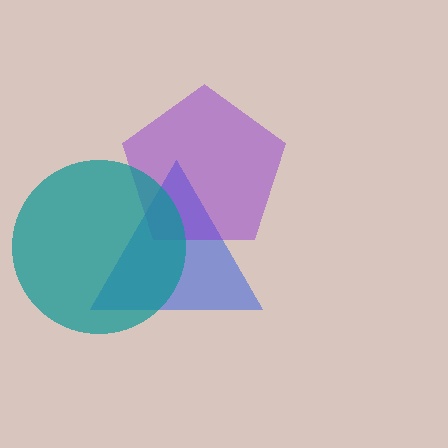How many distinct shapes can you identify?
There are 3 distinct shapes: a blue triangle, a purple pentagon, a teal circle.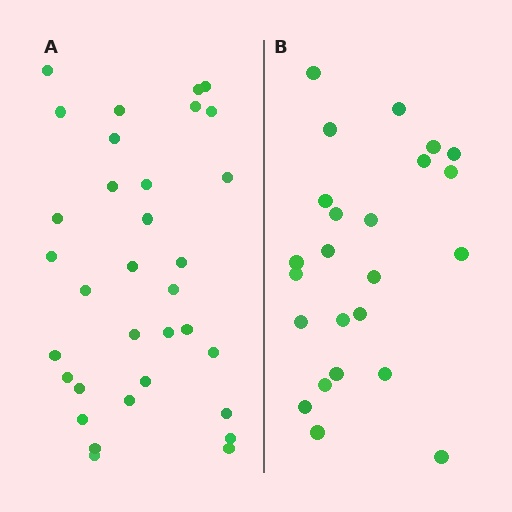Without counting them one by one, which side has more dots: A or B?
Region A (the left region) has more dots.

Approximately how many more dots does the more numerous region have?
Region A has roughly 8 or so more dots than region B.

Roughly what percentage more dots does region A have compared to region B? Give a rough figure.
About 40% more.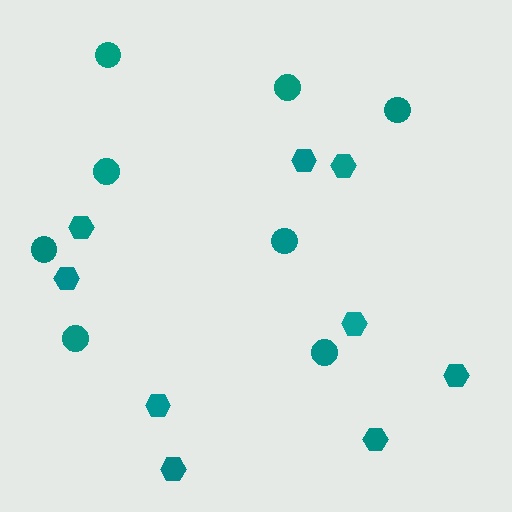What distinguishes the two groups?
There are 2 groups: one group of circles (8) and one group of hexagons (9).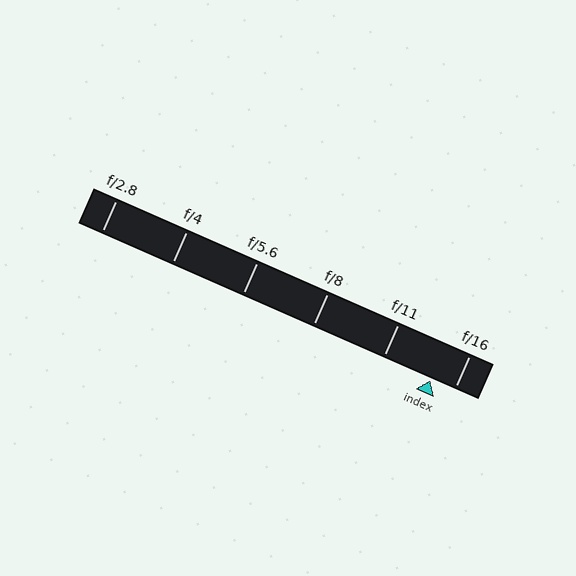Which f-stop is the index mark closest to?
The index mark is closest to f/16.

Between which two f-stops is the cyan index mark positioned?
The index mark is between f/11 and f/16.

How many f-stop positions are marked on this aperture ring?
There are 6 f-stop positions marked.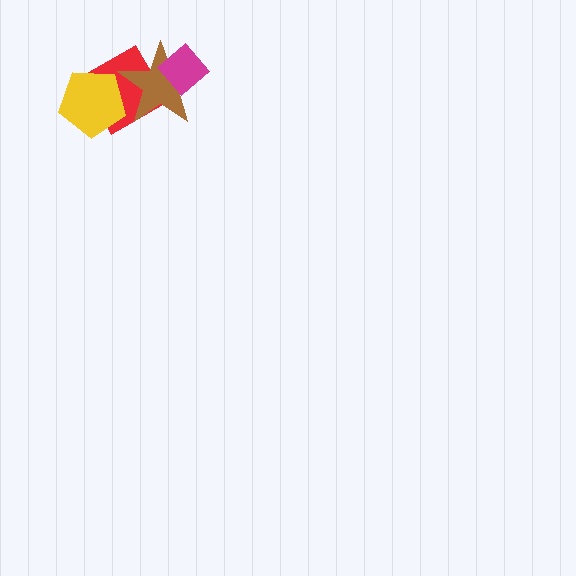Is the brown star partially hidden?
Yes, it is partially covered by another shape.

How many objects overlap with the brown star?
3 objects overlap with the brown star.